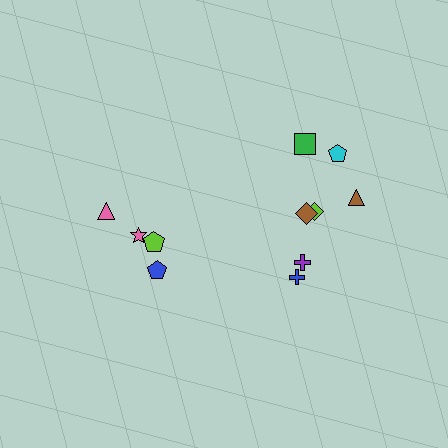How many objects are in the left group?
There are 4 objects.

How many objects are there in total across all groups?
There are 11 objects.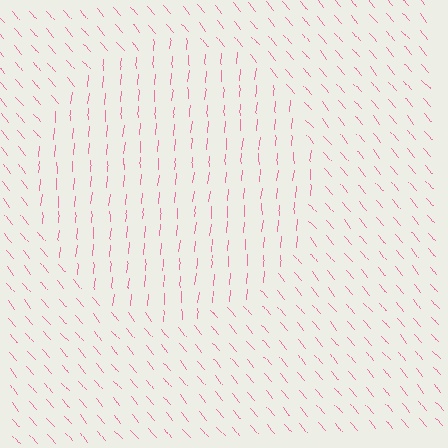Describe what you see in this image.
The image is filled with small pink line segments. A circle region in the image has lines oriented differently from the surrounding lines, creating a visible texture boundary.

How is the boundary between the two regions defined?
The boundary is defined purely by a change in line orientation (approximately 45 degrees difference). All lines are the same color and thickness.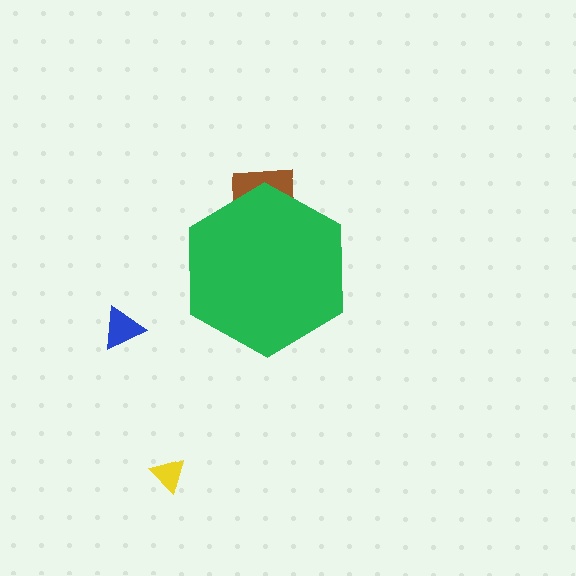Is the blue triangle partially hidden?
No, the blue triangle is fully visible.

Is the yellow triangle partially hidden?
No, the yellow triangle is fully visible.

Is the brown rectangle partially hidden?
Yes, the brown rectangle is partially hidden behind the green hexagon.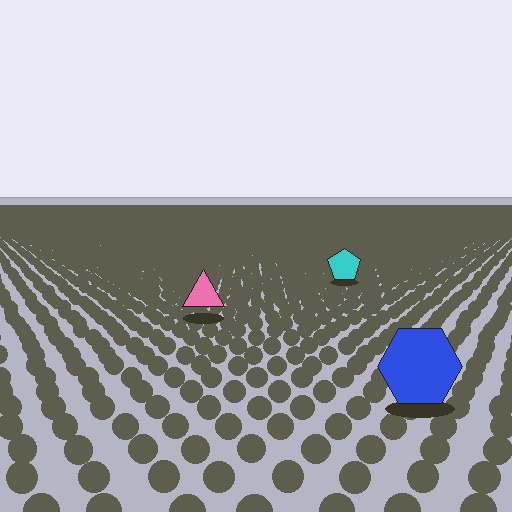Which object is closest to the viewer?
The blue hexagon is closest. The texture marks near it are larger and more spread out.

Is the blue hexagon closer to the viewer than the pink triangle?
Yes. The blue hexagon is closer — you can tell from the texture gradient: the ground texture is coarser near it.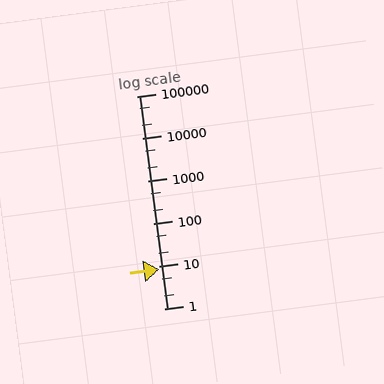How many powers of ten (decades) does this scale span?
The scale spans 5 decades, from 1 to 100000.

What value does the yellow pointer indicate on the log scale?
The pointer indicates approximately 8.3.